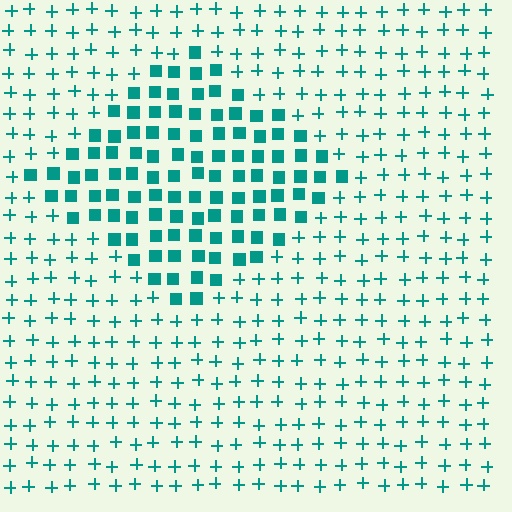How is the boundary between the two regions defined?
The boundary is defined by a change in element shape: squares inside vs. plus signs outside. All elements share the same color and spacing.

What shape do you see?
I see a diamond.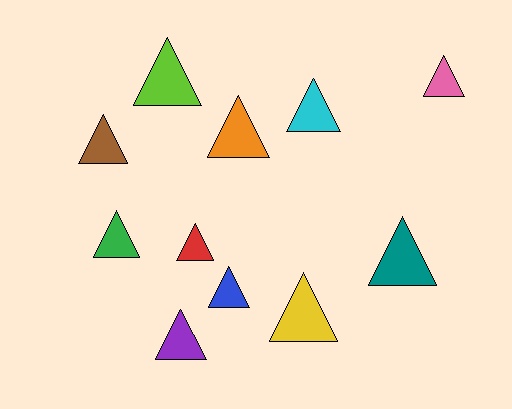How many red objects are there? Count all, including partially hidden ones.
There is 1 red object.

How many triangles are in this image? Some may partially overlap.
There are 11 triangles.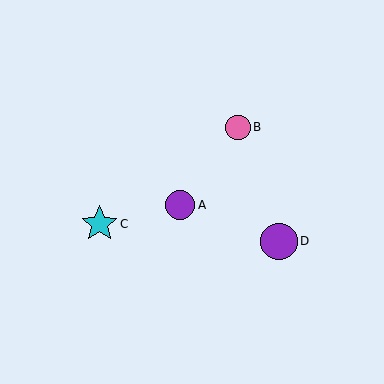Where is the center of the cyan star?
The center of the cyan star is at (99, 224).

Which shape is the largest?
The purple circle (labeled D) is the largest.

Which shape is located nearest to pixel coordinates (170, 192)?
The purple circle (labeled A) at (180, 205) is nearest to that location.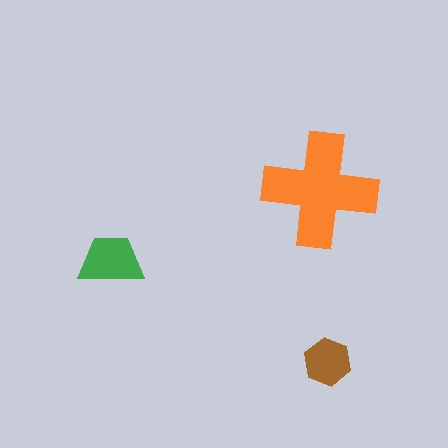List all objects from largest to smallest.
The orange cross, the green trapezoid, the brown hexagon.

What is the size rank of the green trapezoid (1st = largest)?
2nd.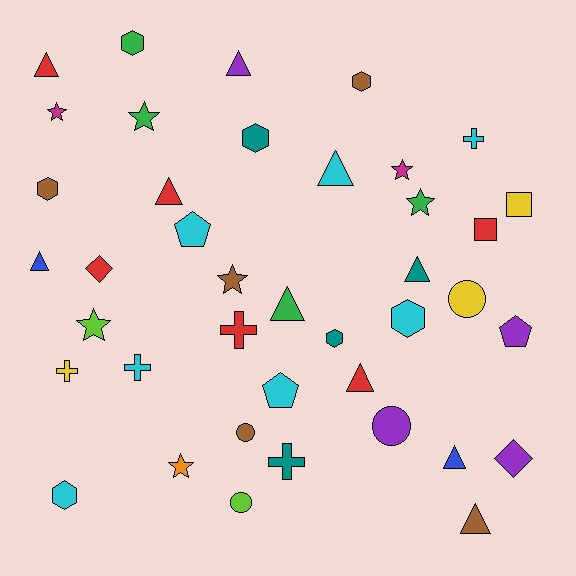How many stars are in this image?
There are 7 stars.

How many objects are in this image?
There are 40 objects.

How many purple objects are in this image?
There are 4 purple objects.